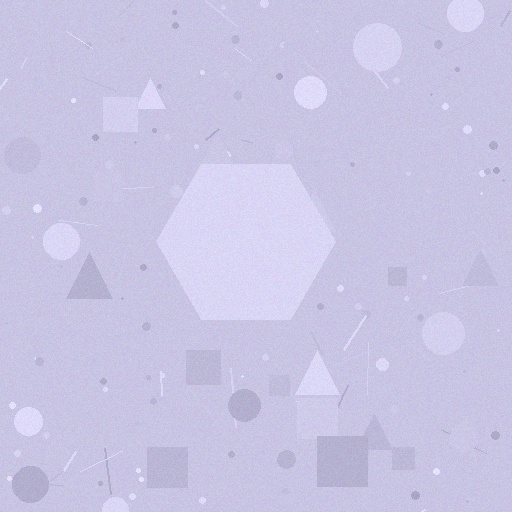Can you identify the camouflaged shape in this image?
The camouflaged shape is a hexagon.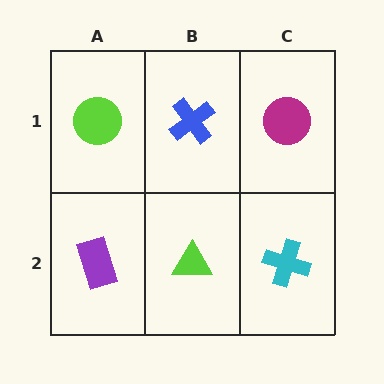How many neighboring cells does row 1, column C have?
2.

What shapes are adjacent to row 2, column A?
A lime circle (row 1, column A), a lime triangle (row 2, column B).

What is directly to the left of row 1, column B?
A lime circle.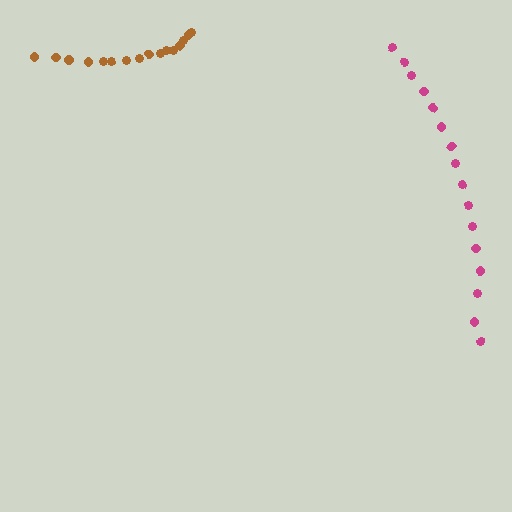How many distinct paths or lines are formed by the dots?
There are 2 distinct paths.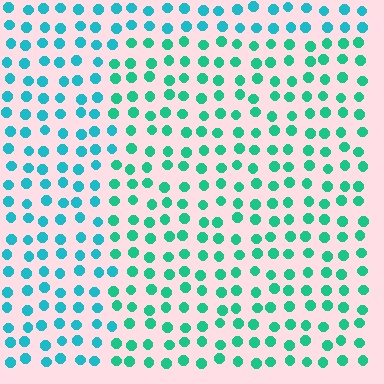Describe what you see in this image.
The image is filled with small cyan elements in a uniform arrangement. A rectangle-shaped region is visible where the elements are tinted to a slightly different hue, forming a subtle color boundary.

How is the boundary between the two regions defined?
The boundary is defined purely by a slight shift in hue (about 27 degrees). Spacing, size, and orientation are identical on both sides.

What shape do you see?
I see a rectangle.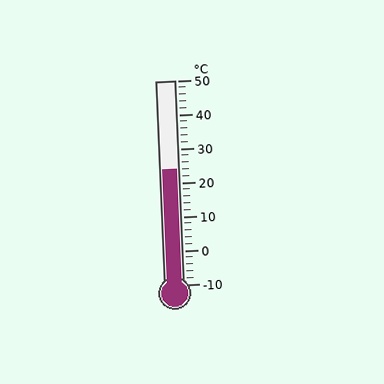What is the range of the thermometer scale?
The thermometer scale ranges from -10°C to 50°C.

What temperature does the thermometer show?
The thermometer shows approximately 24°C.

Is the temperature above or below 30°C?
The temperature is below 30°C.